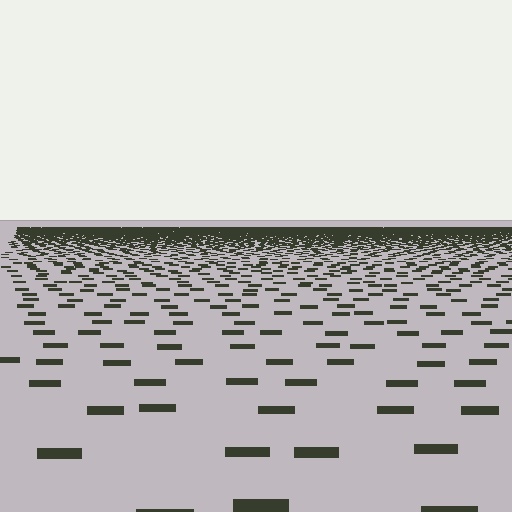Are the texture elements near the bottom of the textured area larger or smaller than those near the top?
Larger. Near the bottom, elements are closer to the viewer and appear at a bigger on-screen size.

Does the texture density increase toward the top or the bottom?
Density increases toward the top.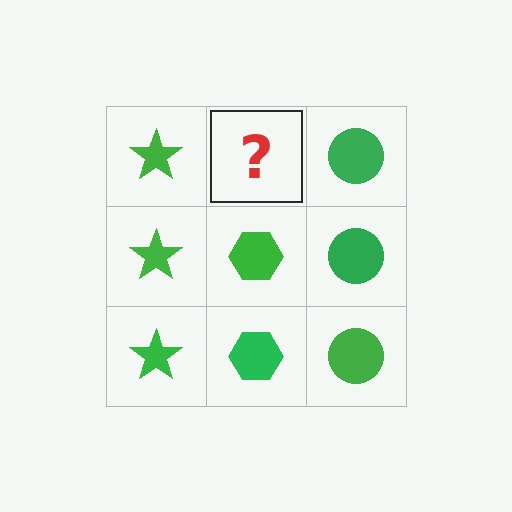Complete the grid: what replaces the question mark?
The question mark should be replaced with a green hexagon.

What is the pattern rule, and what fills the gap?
The rule is that each column has a consistent shape. The gap should be filled with a green hexagon.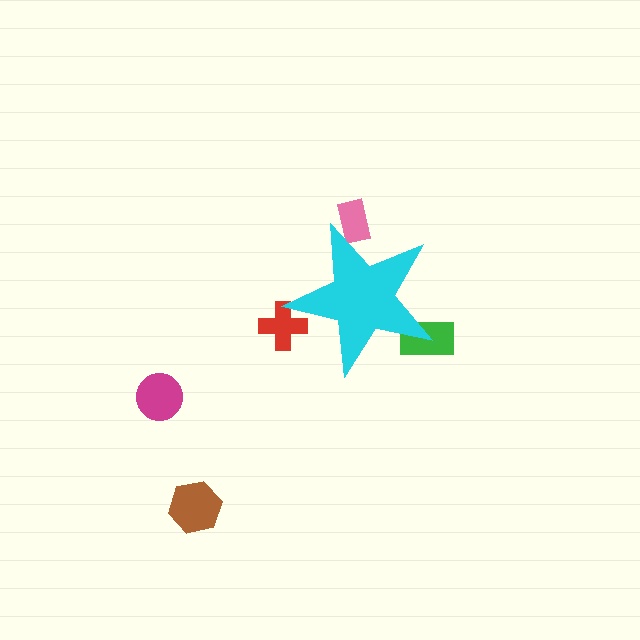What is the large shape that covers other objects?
A cyan star.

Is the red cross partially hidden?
Yes, the red cross is partially hidden behind the cyan star.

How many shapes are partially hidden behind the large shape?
3 shapes are partially hidden.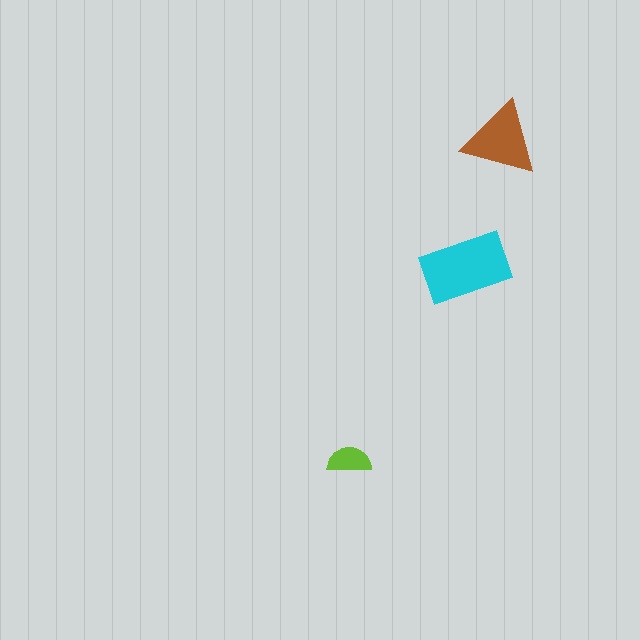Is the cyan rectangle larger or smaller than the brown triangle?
Larger.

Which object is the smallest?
The lime semicircle.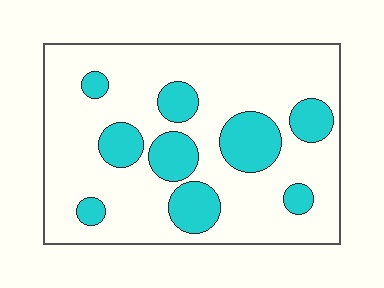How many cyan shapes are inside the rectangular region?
9.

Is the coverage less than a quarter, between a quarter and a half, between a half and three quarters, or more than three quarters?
Less than a quarter.